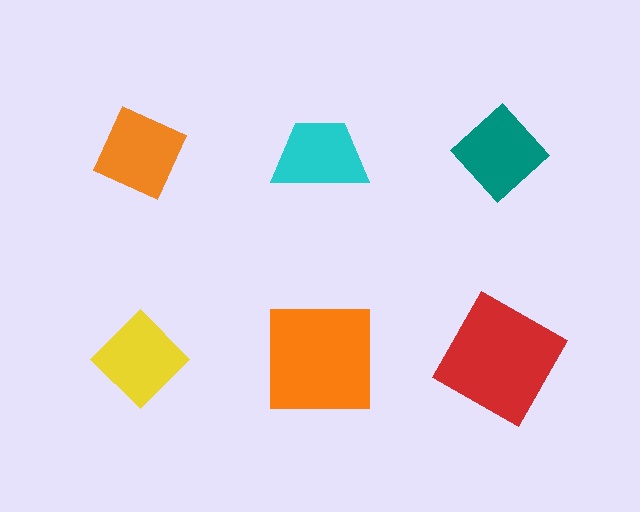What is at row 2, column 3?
A red square.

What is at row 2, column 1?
A yellow diamond.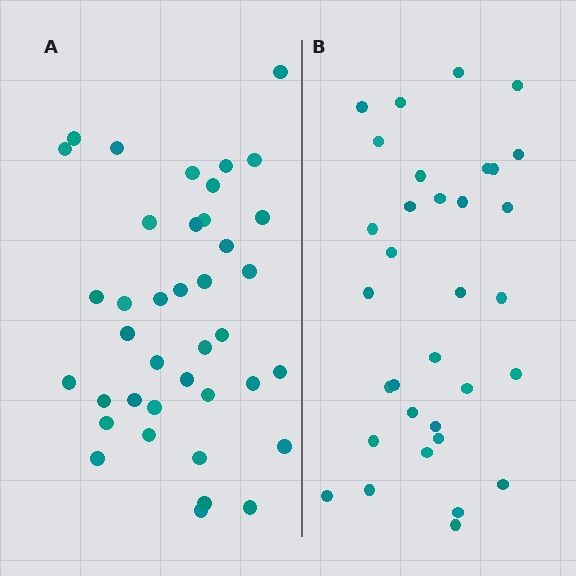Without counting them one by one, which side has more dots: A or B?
Region A (the left region) has more dots.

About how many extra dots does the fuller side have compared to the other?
Region A has about 6 more dots than region B.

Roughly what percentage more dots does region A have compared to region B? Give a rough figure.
About 20% more.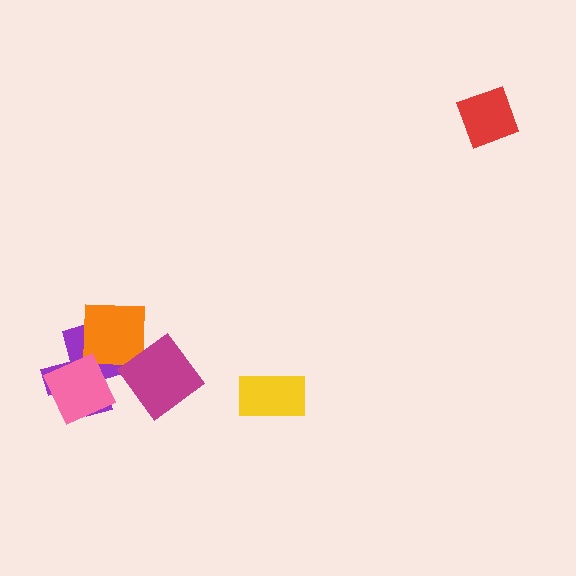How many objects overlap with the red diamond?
0 objects overlap with the red diamond.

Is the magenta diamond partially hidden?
No, no other shape covers it.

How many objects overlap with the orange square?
3 objects overlap with the orange square.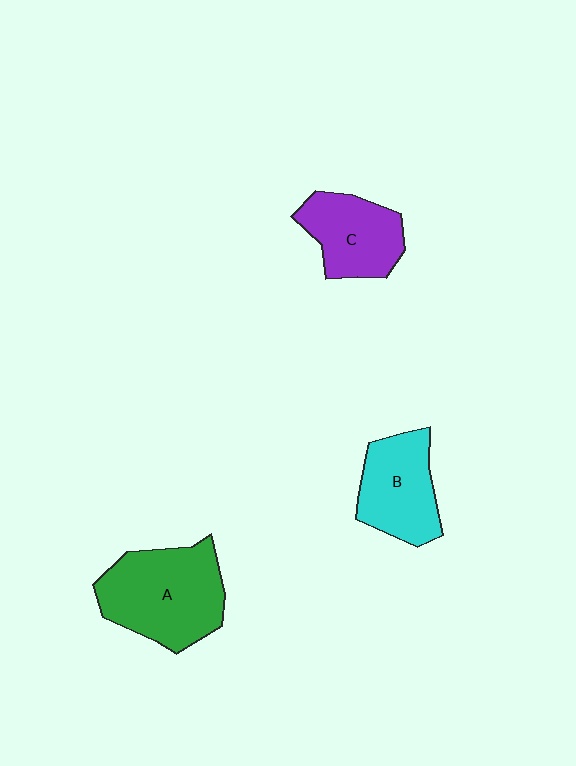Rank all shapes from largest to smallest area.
From largest to smallest: A (green), B (cyan), C (purple).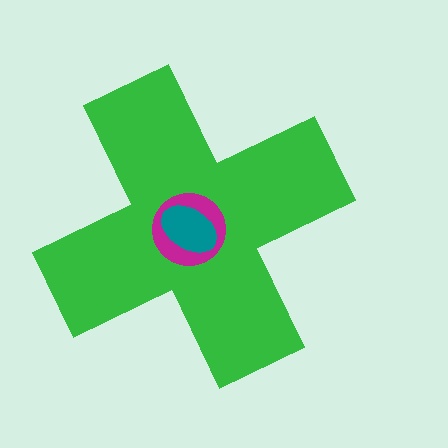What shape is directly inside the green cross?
The magenta circle.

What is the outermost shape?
The green cross.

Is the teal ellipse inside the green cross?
Yes.